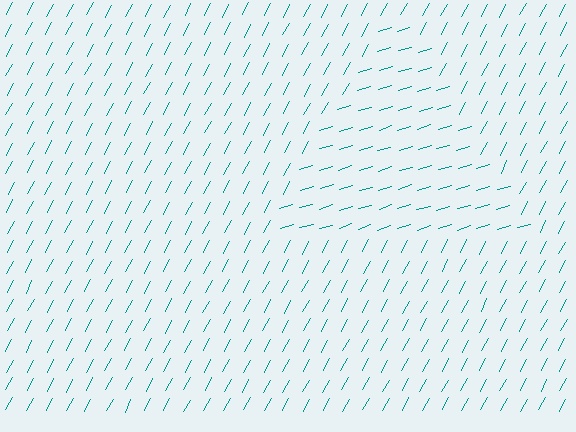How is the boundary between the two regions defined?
The boundary is defined purely by a change in line orientation (approximately 45 degrees difference). All lines are the same color and thickness.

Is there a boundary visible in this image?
Yes, there is a texture boundary formed by a change in line orientation.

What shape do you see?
I see a triangle.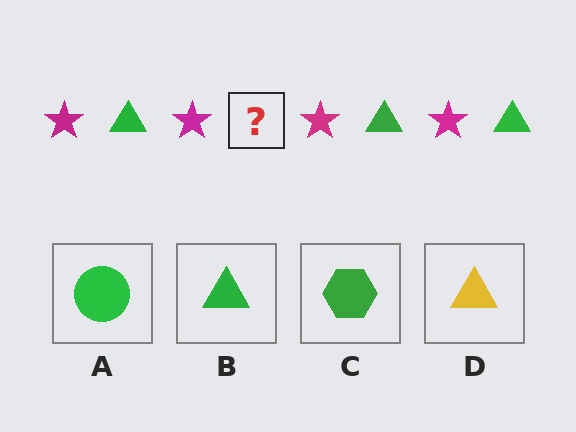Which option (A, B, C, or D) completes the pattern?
B.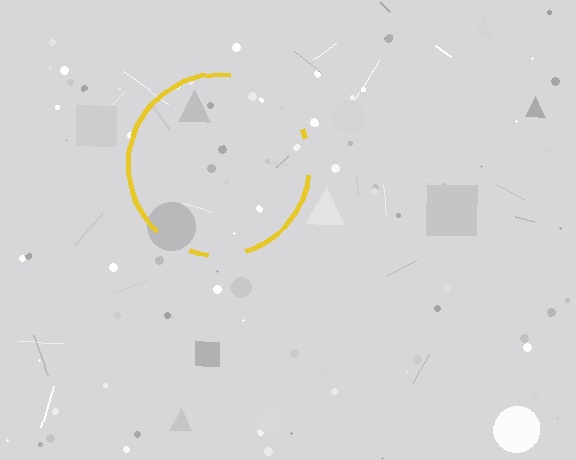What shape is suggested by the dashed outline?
The dashed outline suggests a circle.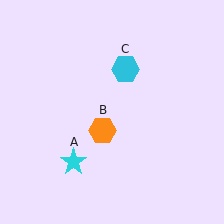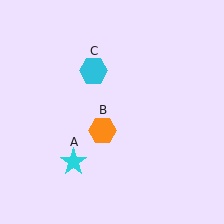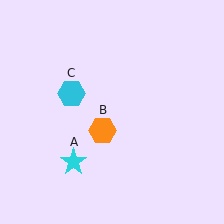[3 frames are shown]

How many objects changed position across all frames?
1 object changed position: cyan hexagon (object C).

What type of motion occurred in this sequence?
The cyan hexagon (object C) rotated counterclockwise around the center of the scene.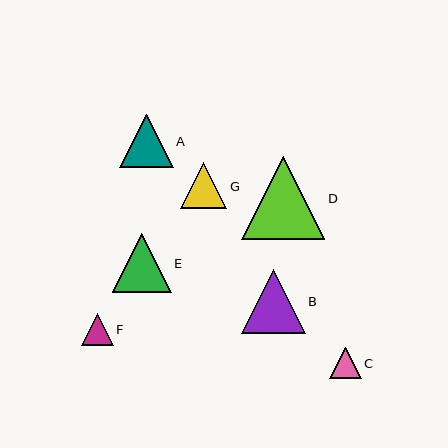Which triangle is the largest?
Triangle D is the largest with a size of approximately 83 pixels.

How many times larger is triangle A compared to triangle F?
Triangle A is approximately 1.7 times the size of triangle F.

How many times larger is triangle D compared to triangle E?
Triangle D is approximately 1.4 times the size of triangle E.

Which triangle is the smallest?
Triangle F is the smallest with a size of approximately 31 pixels.